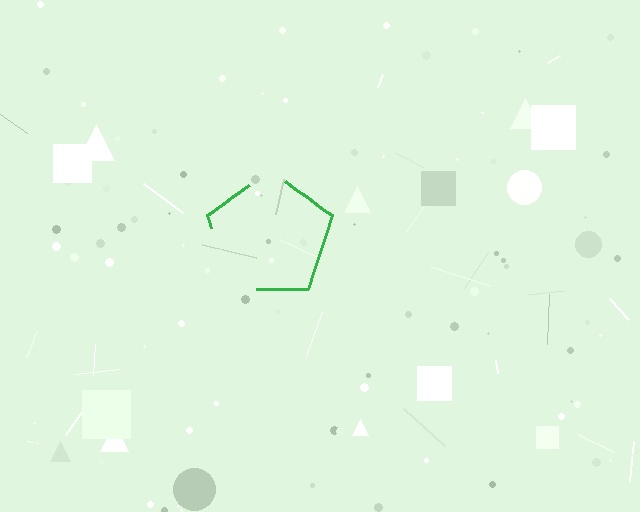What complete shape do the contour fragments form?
The contour fragments form a pentagon.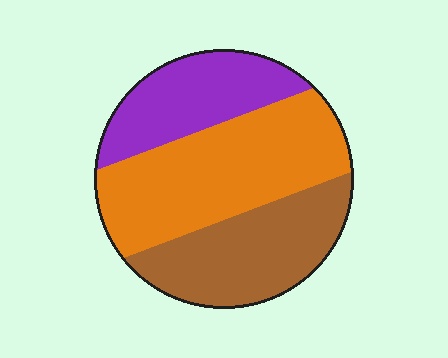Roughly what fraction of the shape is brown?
Brown takes up about one third (1/3) of the shape.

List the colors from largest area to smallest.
From largest to smallest: orange, brown, purple.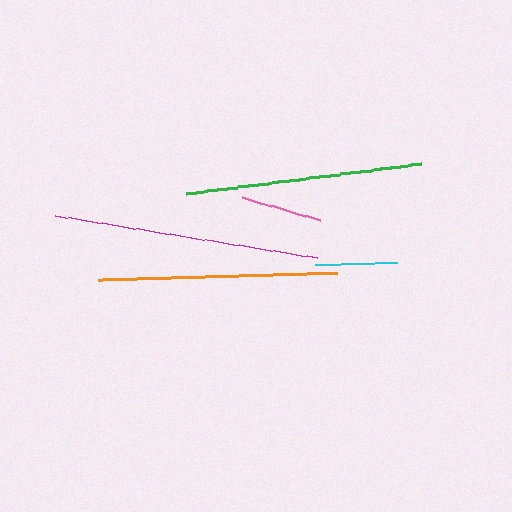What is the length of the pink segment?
The pink segment is approximately 81 pixels long.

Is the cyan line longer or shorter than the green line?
The green line is longer than the cyan line.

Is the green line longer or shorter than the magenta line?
The magenta line is longer than the green line.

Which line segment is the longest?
The magenta line is the longest at approximately 265 pixels.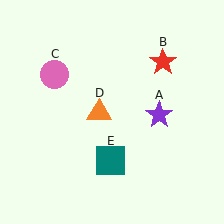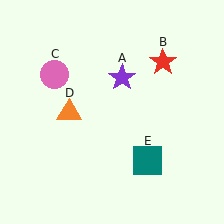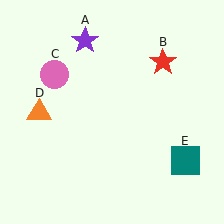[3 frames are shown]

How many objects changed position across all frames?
3 objects changed position: purple star (object A), orange triangle (object D), teal square (object E).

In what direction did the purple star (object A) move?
The purple star (object A) moved up and to the left.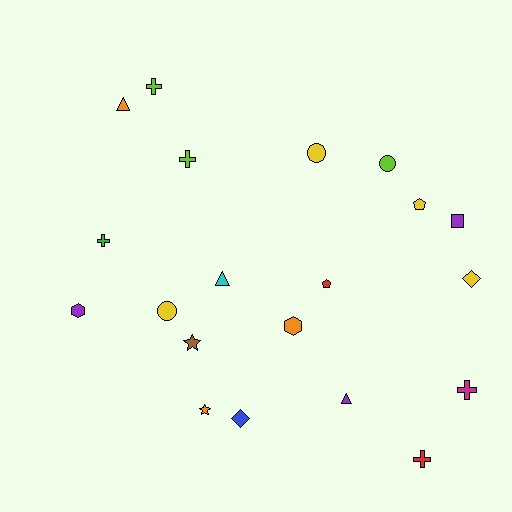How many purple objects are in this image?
There are 3 purple objects.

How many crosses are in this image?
There are 5 crosses.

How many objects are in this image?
There are 20 objects.